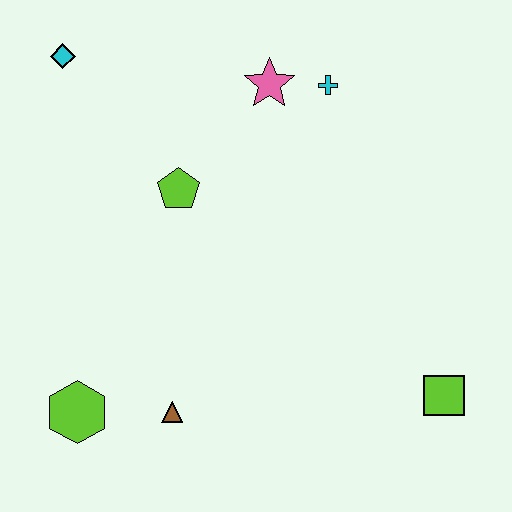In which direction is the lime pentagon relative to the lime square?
The lime pentagon is to the left of the lime square.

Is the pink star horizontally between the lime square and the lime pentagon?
Yes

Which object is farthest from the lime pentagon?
The lime square is farthest from the lime pentagon.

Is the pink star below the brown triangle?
No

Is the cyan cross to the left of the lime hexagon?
No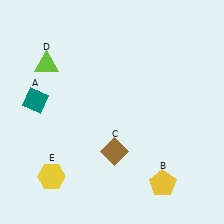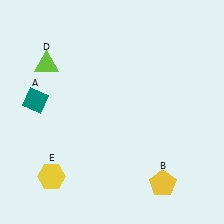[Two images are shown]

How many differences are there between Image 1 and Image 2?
There is 1 difference between the two images.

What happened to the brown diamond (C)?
The brown diamond (C) was removed in Image 2. It was in the bottom-right area of Image 1.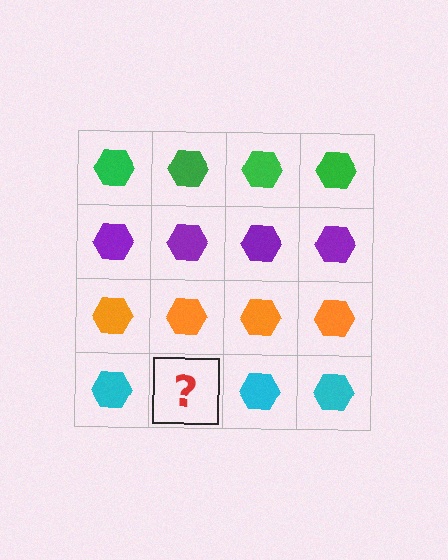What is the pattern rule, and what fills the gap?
The rule is that each row has a consistent color. The gap should be filled with a cyan hexagon.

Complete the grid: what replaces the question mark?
The question mark should be replaced with a cyan hexagon.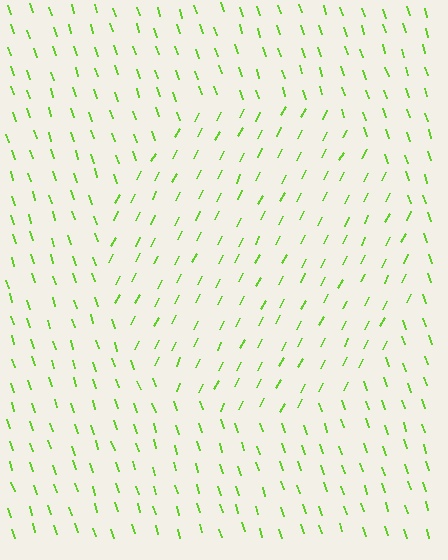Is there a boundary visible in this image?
Yes, there is a texture boundary formed by a change in line orientation.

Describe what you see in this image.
The image is filled with small lime line segments. A circle region in the image has lines oriented differently from the surrounding lines, creating a visible texture boundary.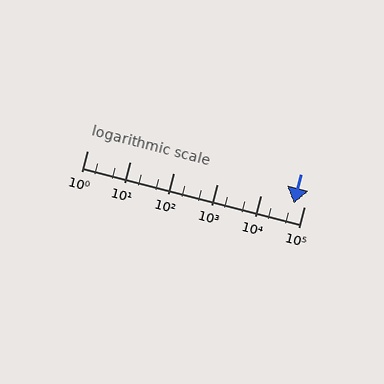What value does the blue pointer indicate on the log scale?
The pointer indicates approximately 57000.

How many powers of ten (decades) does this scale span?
The scale spans 5 decades, from 1 to 100000.